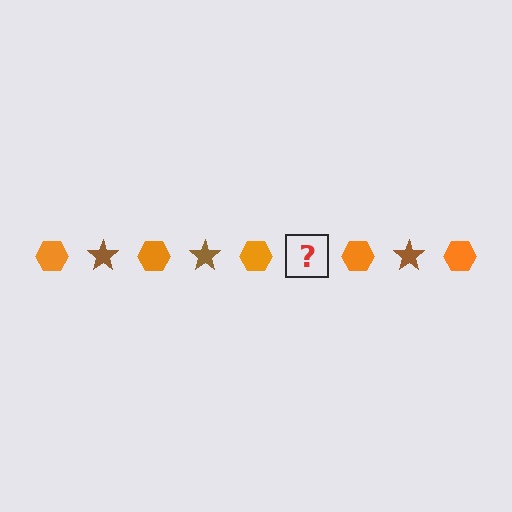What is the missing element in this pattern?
The missing element is a brown star.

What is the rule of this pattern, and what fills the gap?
The rule is that the pattern alternates between orange hexagon and brown star. The gap should be filled with a brown star.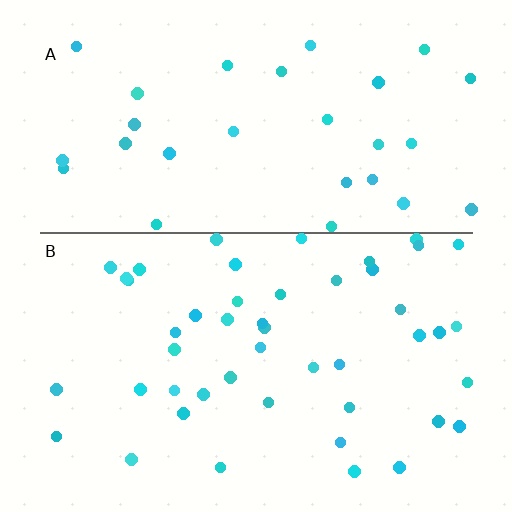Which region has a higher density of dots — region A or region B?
B (the bottom).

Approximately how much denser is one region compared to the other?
Approximately 1.6× — region B over region A.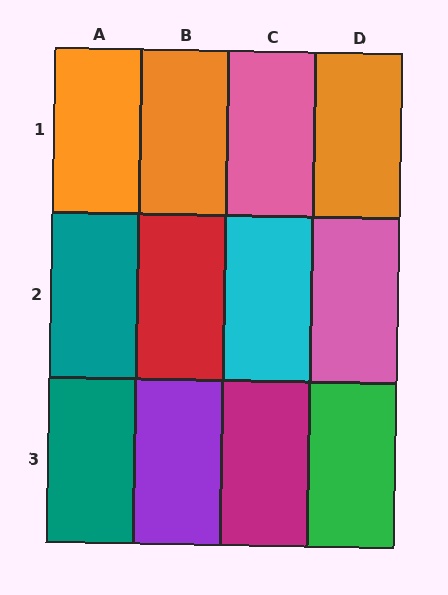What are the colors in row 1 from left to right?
Orange, orange, pink, orange.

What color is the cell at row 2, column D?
Pink.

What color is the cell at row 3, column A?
Teal.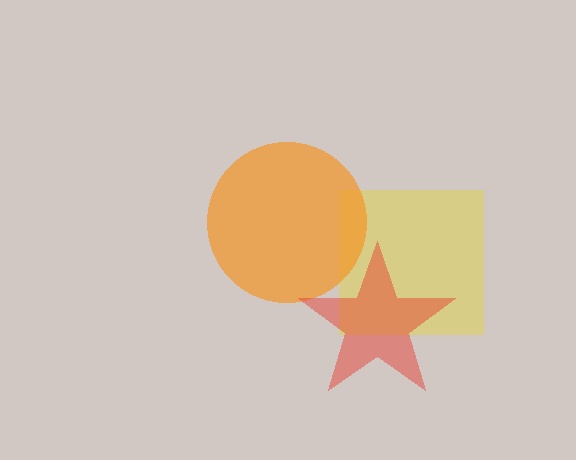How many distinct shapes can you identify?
There are 3 distinct shapes: a yellow square, an orange circle, a red star.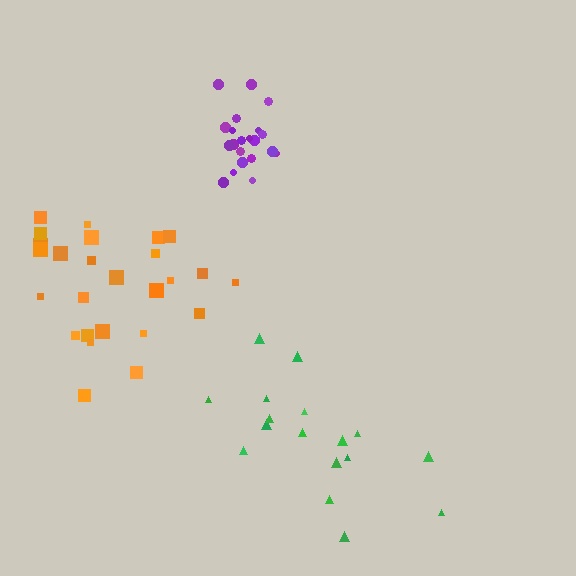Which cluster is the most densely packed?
Purple.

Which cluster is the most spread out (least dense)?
Green.